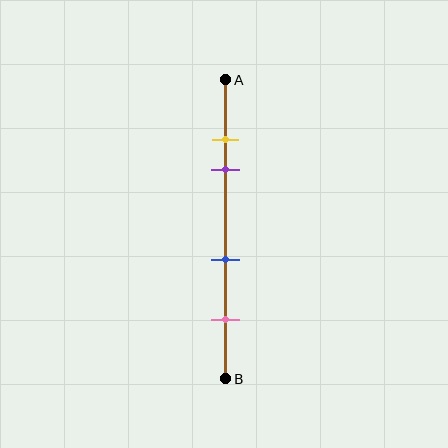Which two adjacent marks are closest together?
The yellow and purple marks are the closest adjacent pair.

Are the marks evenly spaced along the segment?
No, the marks are not evenly spaced.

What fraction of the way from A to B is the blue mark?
The blue mark is approximately 60% (0.6) of the way from A to B.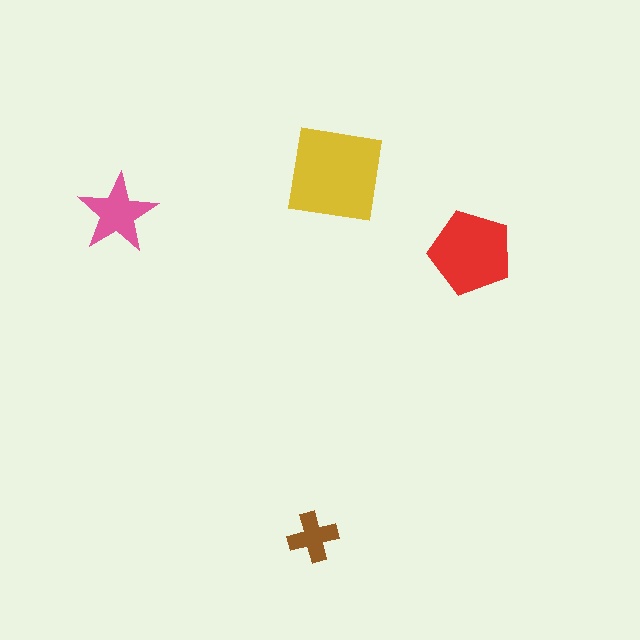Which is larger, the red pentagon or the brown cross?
The red pentagon.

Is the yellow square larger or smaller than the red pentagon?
Larger.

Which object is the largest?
The yellow square.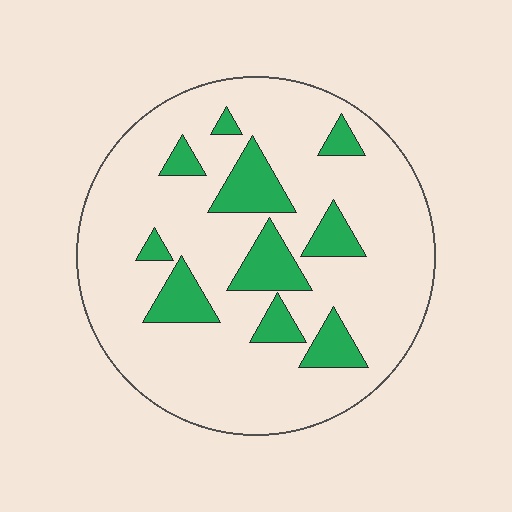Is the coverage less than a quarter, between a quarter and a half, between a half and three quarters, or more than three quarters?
Less than a quarter.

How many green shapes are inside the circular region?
10.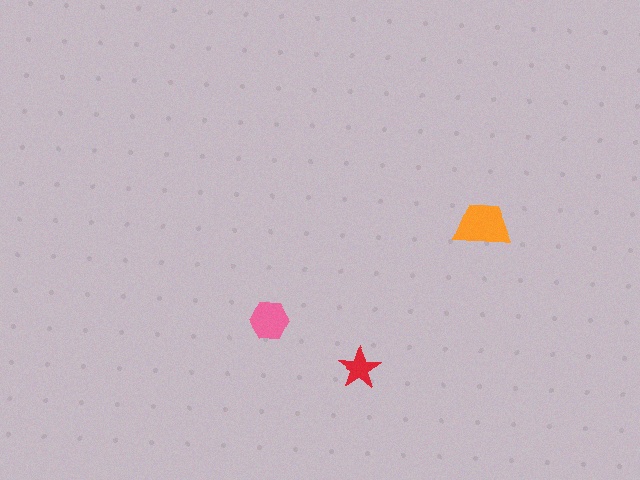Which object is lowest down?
The red star is bottommost.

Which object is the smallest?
The red star.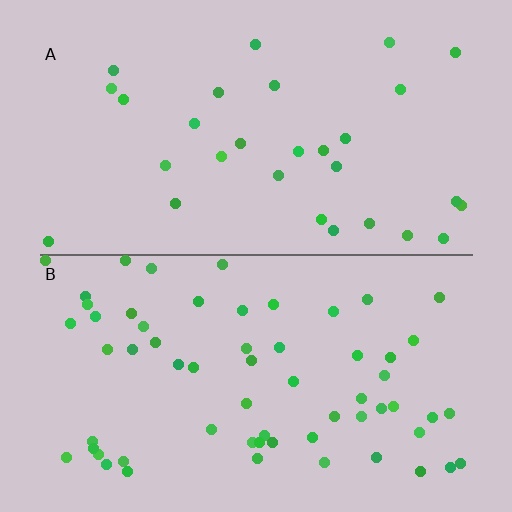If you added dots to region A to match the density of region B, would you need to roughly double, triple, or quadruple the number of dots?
Approximately double.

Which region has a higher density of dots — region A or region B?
B (the bottom).